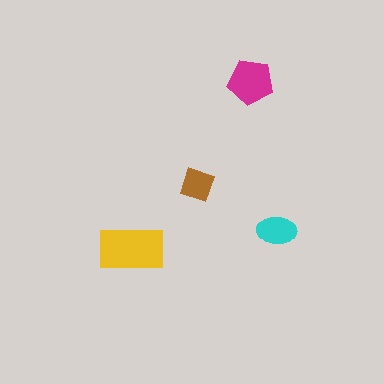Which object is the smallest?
The brown diamond.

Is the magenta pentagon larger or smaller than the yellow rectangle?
Smaller.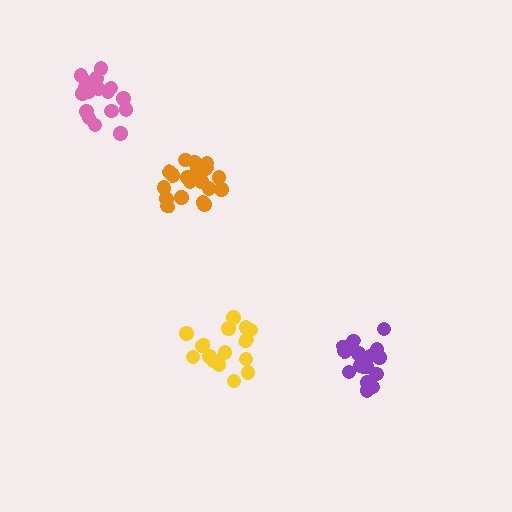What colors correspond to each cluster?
The clusters are colored: purple, pink, yellow, orange.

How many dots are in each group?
Group 1: 16 dots, Group 2: 17 dots, Group 3: 15 dots, Group 4: 20 dots (68 total).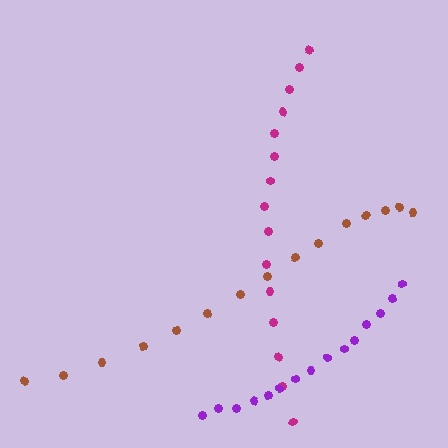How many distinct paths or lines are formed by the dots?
There are 3 distinct paths.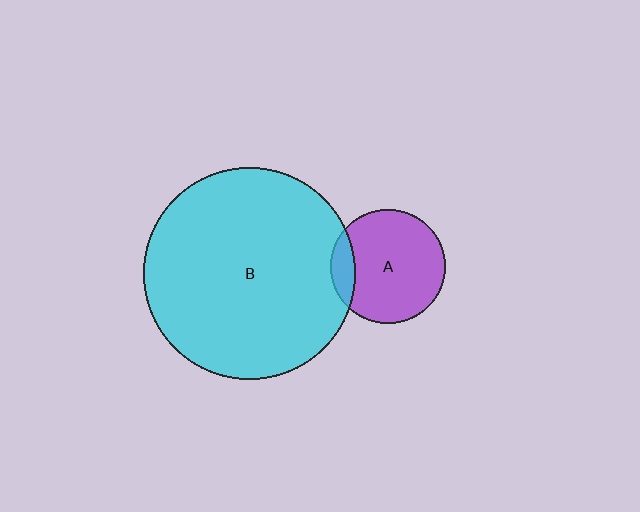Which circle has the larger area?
Circle B (cyan).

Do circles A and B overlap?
Yes.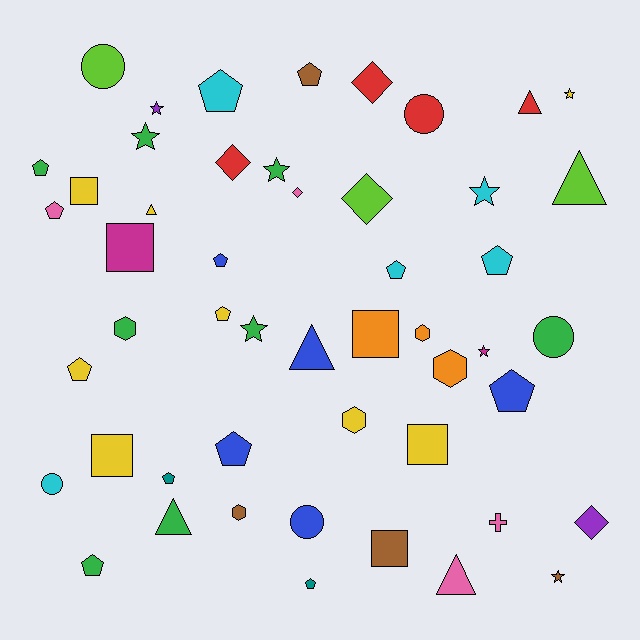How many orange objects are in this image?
There are 3 orange objects.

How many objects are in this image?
There are 50 objects.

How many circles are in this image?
There are 5 circles.